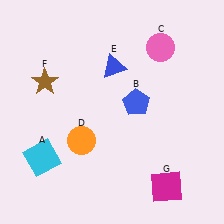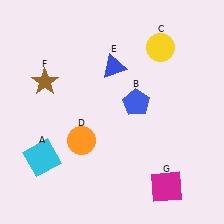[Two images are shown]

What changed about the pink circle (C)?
In Image 1, C is pink. In Image 2, it changed to yellow.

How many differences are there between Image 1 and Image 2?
There is 1 difference between the two images.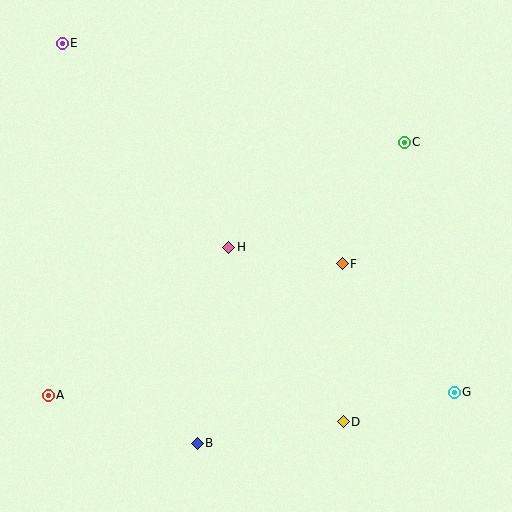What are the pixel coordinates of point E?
Point E is at (62, 43).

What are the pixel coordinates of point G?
Point G is at (454, 392).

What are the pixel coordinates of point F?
Point F is at (342, 264).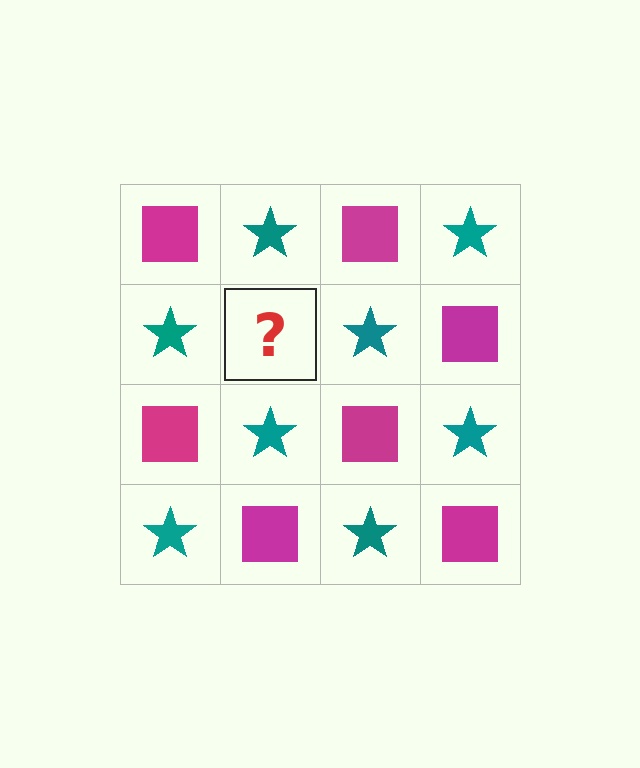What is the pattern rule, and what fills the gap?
The rule is that it alternates magenta square and teal star in a checkerboard pattern. The gap should be filled with a magenta square.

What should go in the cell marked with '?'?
The missing cell should contain a magenta square.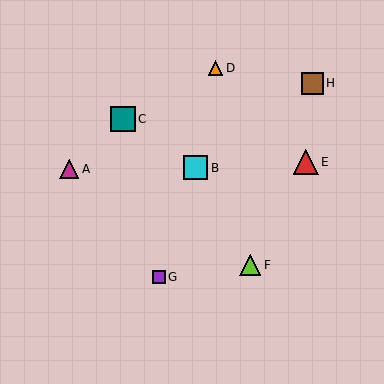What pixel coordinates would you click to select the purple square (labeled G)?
Click at (159, 277) to select the purple square G.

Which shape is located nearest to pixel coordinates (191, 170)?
The cyan square (labeled B) at (196, 168) is nearest to that location.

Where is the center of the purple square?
The center of the purple square is at (159, 277).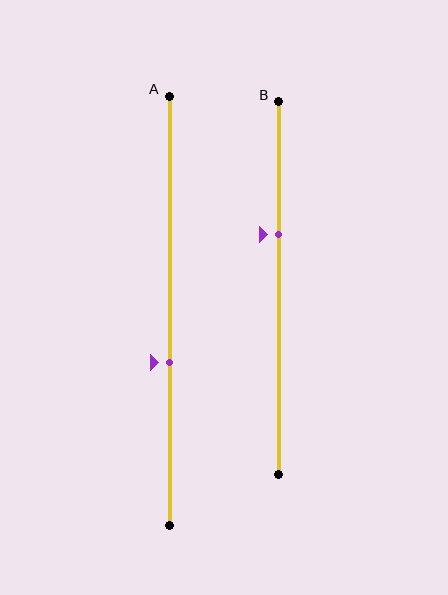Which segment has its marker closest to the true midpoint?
Segment A has its marker closest to the true midpoint.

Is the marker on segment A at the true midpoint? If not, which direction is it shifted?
No, the marker on segment A is shifted downward by about 12% of the segment length.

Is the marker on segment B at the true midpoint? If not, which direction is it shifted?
No, the marker on segment B is shifted upward by about 14% of the segment length.